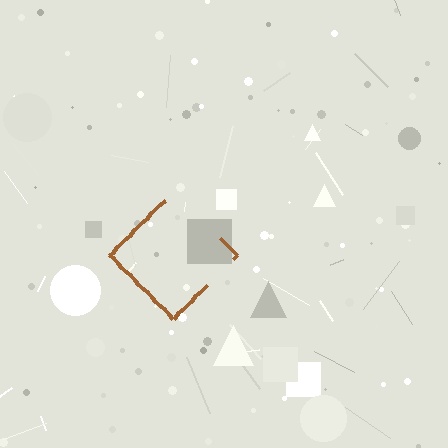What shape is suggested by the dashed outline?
The dashed outline suggests a diamond.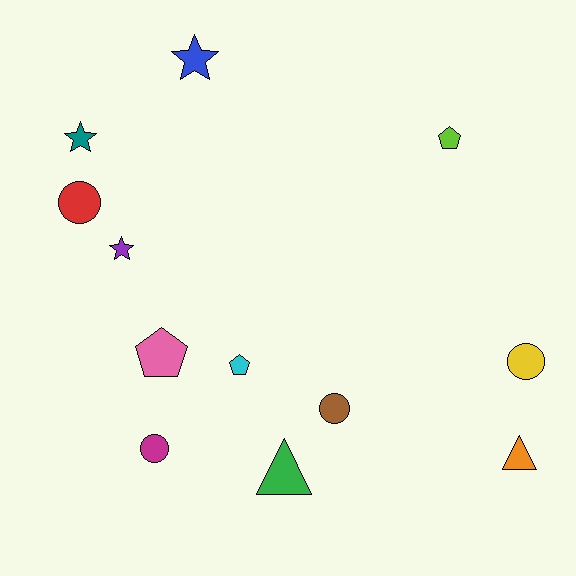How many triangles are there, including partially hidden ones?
There are 2 triangles.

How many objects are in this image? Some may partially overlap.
There are 12 objects.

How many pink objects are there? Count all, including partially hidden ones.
There is 1 pink object.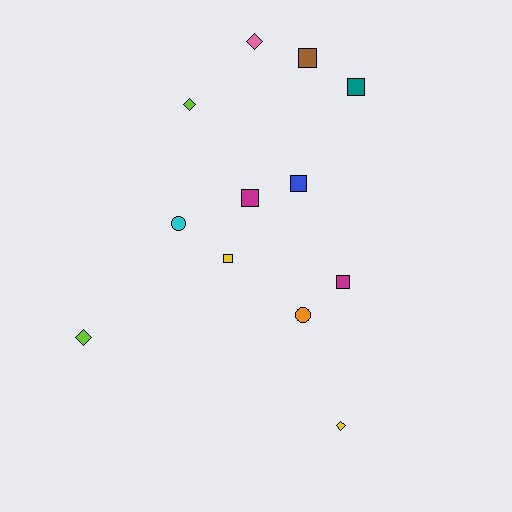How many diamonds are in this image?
There are 4 diamonds.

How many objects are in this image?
There are 12 objects.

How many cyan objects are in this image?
There is 1 cyan object.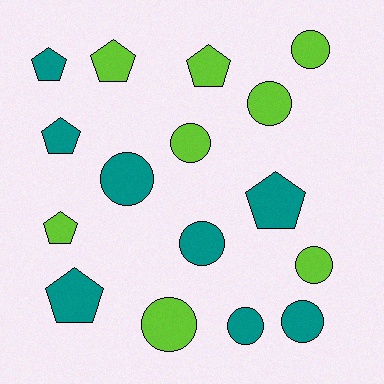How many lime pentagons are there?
There are 3 lime pentagons.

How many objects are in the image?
There are 16 objects.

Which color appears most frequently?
Teal, with 8 objects.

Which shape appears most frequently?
Circle, with 9 objects.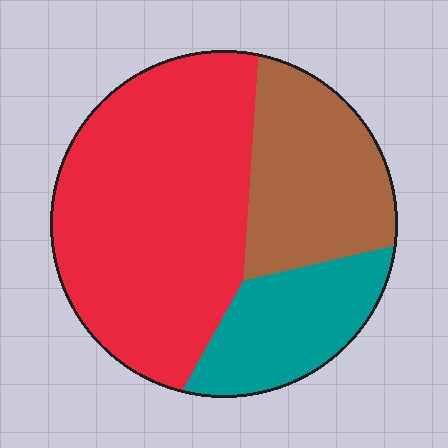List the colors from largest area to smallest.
From largest to smallest: red, brown, teal.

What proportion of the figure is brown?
Brown covers around 25% of the figure.